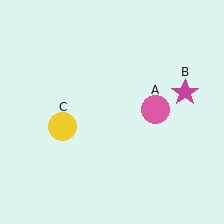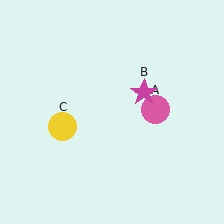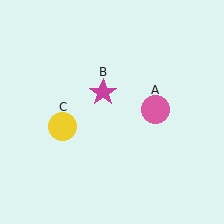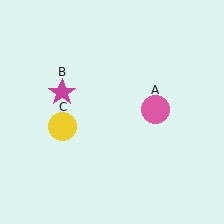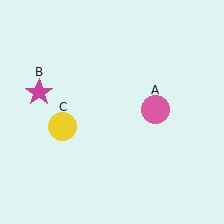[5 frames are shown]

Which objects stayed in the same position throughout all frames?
Pink circle (object A) and yellow circle (object C) remained stationary.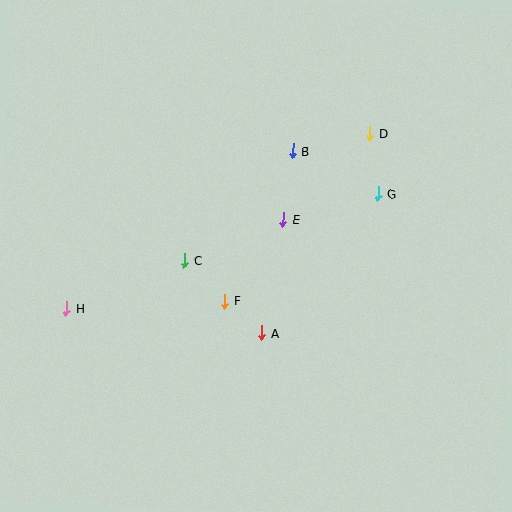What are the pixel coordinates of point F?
Point F is at (225, 301).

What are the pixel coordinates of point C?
Point C is at (184, 260).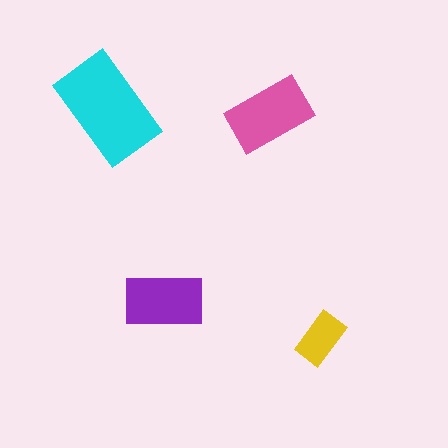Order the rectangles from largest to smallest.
the cyan one, the pink one, the purple one, the yellow one.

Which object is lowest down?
The yellow rectangle is bottommost.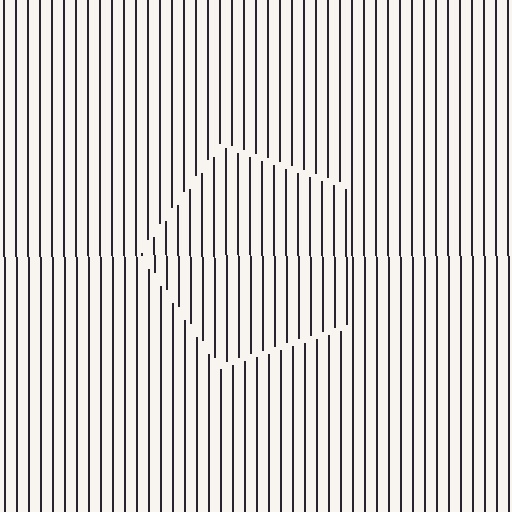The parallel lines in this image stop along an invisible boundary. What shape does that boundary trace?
An illusory pentagon. The interior of the shape contains the same grating, shifted by half a period — the contour is defined by the phase discontinuity where line-ends from the inner and outer gratings abut.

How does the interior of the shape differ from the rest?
The interior of the shape contains the same grating, shifted by half a period — the contour is defined by the phase discontinuity where line-ends from the inner and outer gratings abut.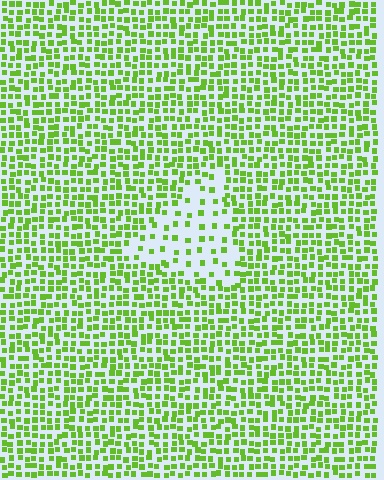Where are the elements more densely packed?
The elements are more densely packed outside the triangle boundary.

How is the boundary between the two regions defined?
The boundary is defined by a change in element density (approximately 2.5x ratio). All elements are the same color, size, and shape.